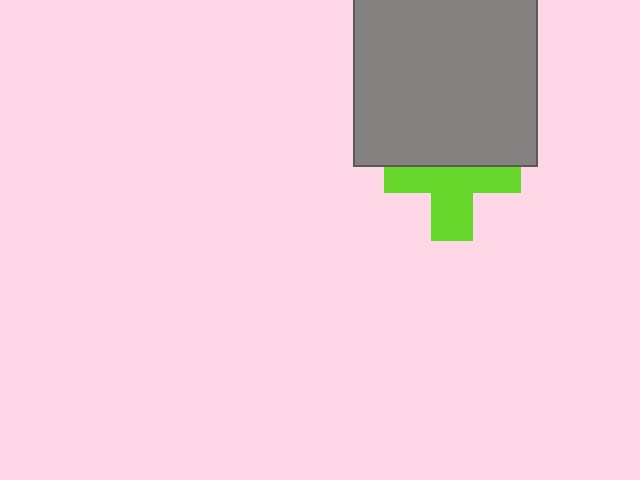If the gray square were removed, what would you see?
You would see the complete lime cross.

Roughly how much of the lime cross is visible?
About half of it is visible (roughly 57%).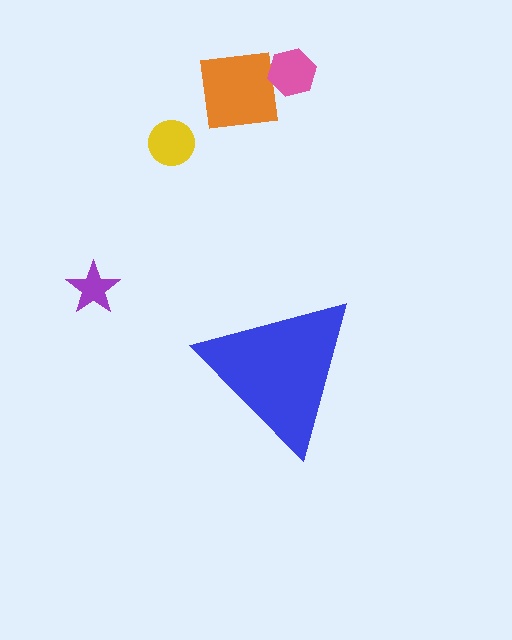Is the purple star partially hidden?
No, the purple star is fully visible.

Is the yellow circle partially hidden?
No, the yellow circle is fully visible.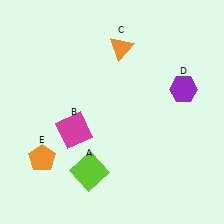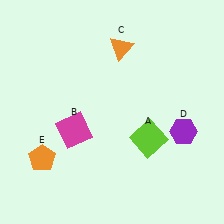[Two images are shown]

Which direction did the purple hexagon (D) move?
The purple hexagon (D) moved down.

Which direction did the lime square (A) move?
The lime square (A) moved right.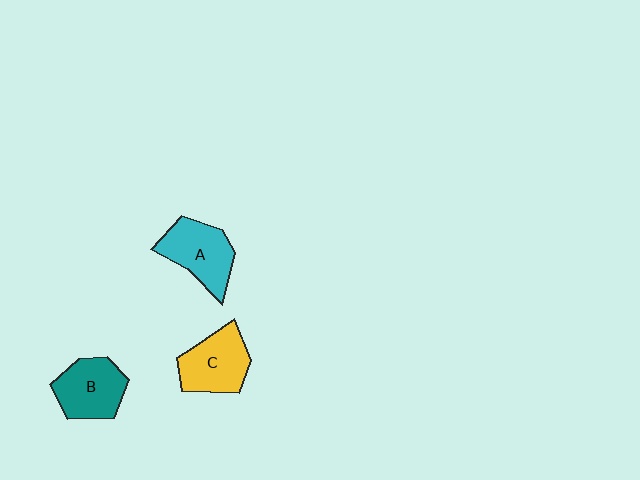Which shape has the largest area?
Shape A (cyan).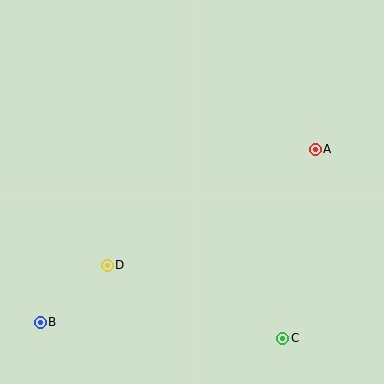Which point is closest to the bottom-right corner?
Point C is closest to the bottom-right corner.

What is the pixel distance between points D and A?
The distance between D and A is 238 pixels.